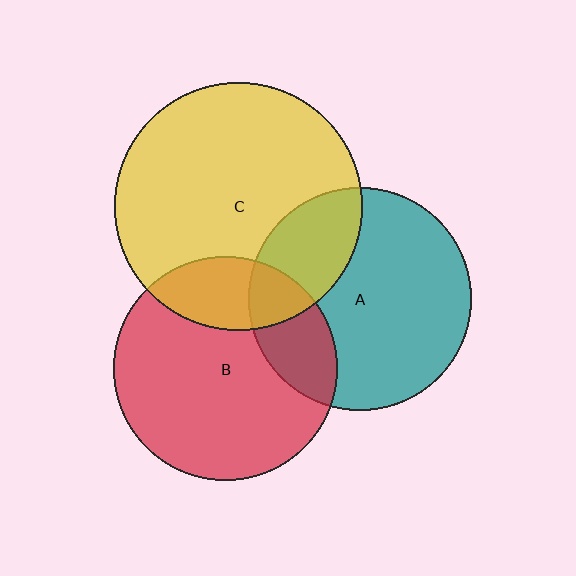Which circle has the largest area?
Circle C (yellow).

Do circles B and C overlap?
Yes.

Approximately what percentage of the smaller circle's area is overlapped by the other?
Approximately 20%.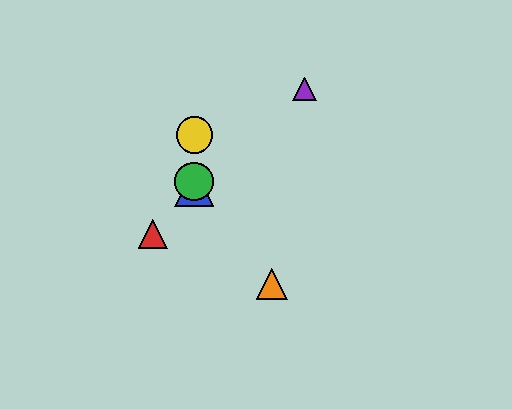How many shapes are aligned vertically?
3 shapes (the blue triangle, the green circle, the yellow circle) are aligned vertically.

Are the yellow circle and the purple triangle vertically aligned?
No, the yellow circle is at x≈194 and the purple triangle is at x≈305.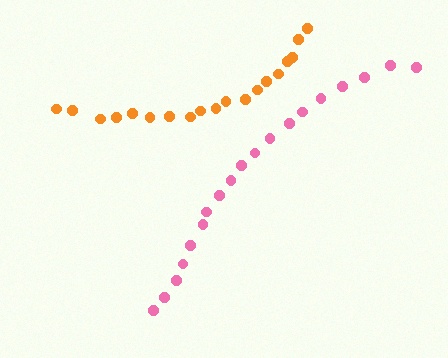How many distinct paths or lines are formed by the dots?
There are 2 distinct paths.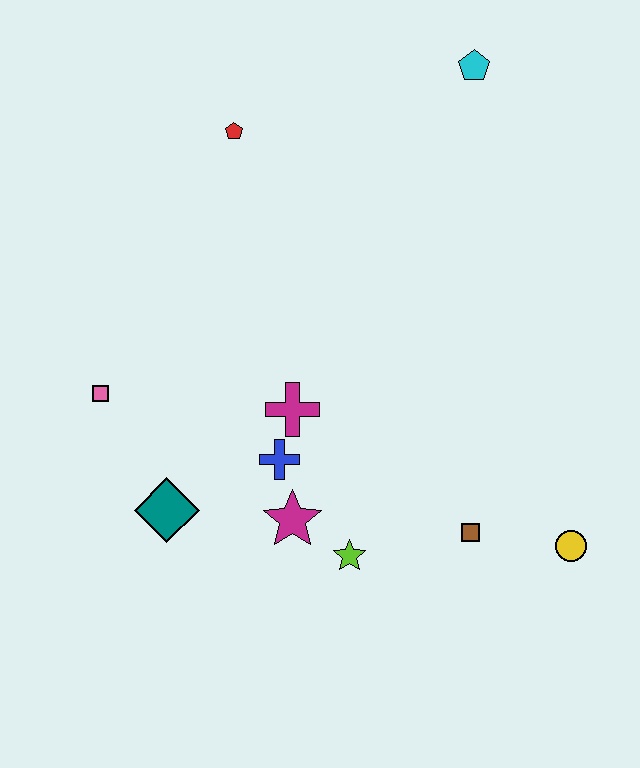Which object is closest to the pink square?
The teal diamond is closest to the pink square.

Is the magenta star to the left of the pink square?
No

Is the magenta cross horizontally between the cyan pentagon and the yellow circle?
No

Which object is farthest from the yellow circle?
The red pentagon is farthest from the yellow circle.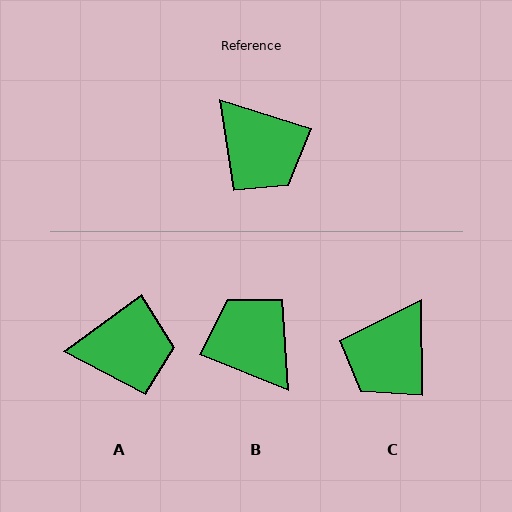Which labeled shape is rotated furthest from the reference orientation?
B, about 175 degrees away.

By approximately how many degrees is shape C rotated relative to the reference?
Approximately 72 degrees clockwise.